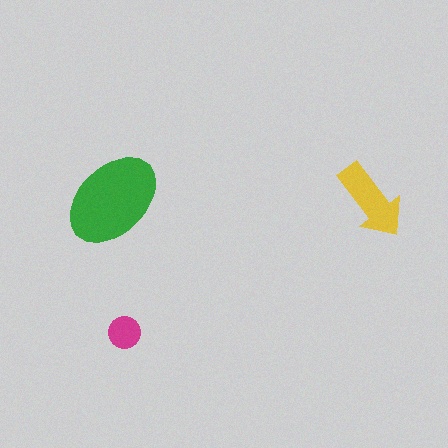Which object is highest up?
The green ellipse is topmost.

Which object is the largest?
The green ellipse.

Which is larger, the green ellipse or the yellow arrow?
The green ellipse.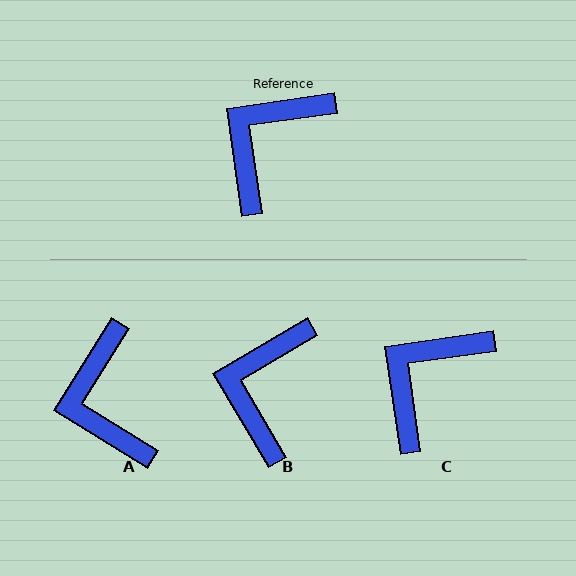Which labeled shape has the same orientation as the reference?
C.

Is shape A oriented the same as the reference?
No, it is off by about 50 degrees.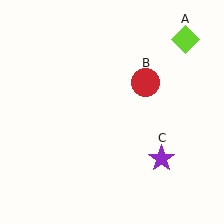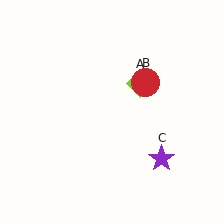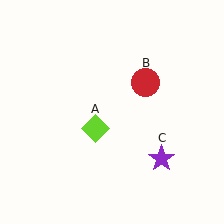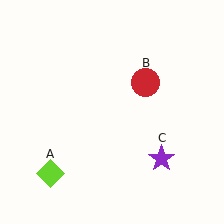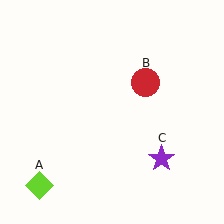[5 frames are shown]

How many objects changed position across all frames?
1 object changed position: lime diamond (object A).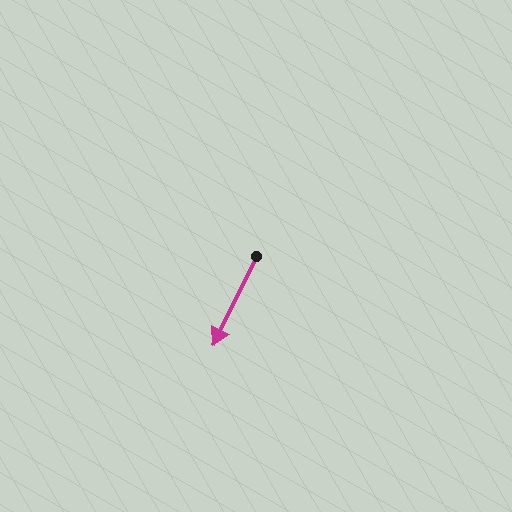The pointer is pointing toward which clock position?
Roughly 7 o'clock.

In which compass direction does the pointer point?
Southwest.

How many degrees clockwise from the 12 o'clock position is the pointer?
Approximately 206 degrees.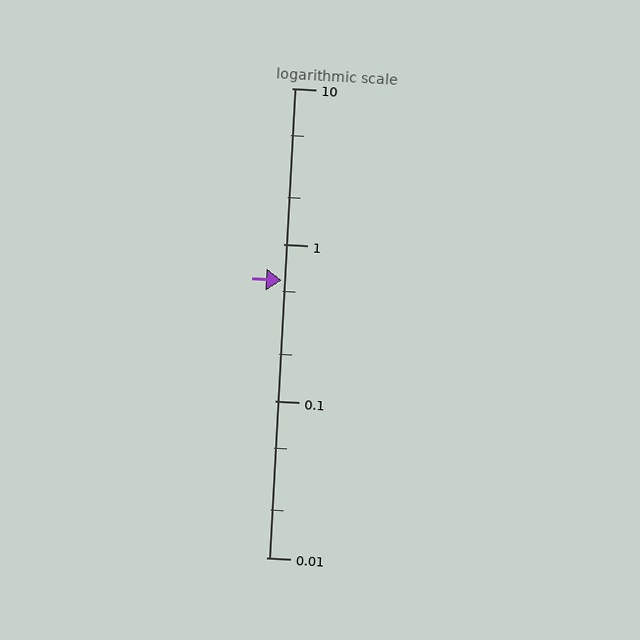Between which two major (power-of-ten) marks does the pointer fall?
The pointer is between 0.1 and 1.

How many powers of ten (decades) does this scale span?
The scale spans 3 decades, from 0.01 to 10.